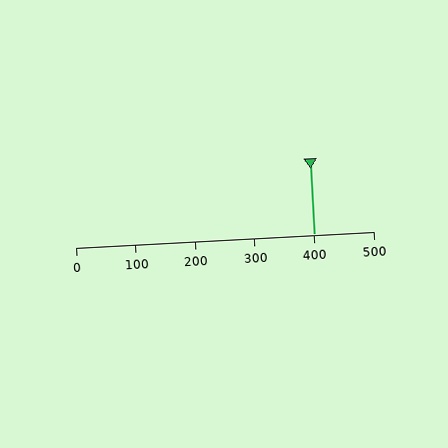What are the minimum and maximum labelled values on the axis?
The axis runs from 0 to 500.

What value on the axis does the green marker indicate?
The marker indicates approximately 400.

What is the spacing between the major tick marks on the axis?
The major ticks are spaced 100 apart.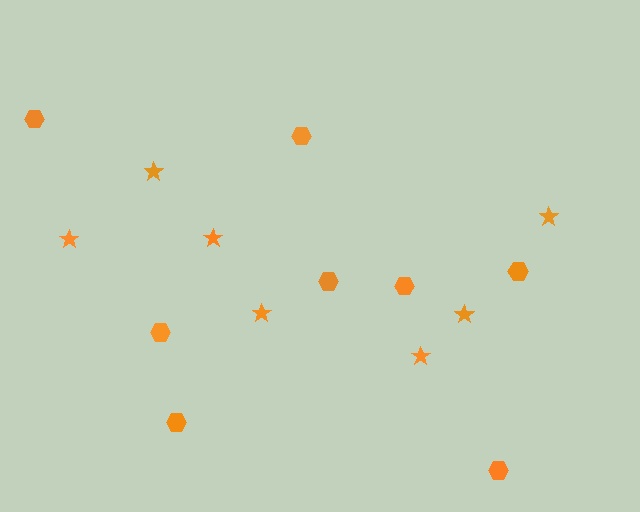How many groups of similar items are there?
There are 2 groups: one group of hexagons (8) and one group of stars (7).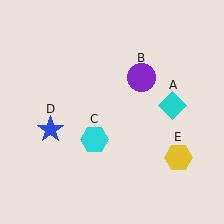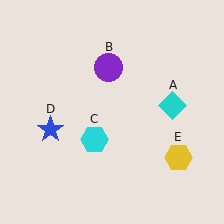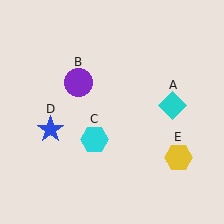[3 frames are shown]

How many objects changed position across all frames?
1 object changed position: purple circle (object B).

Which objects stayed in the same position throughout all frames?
Cyan diamond (object A) and cyan hexagon (object C) and blue star (object D) and yellow hexagon (object E) remained stationary.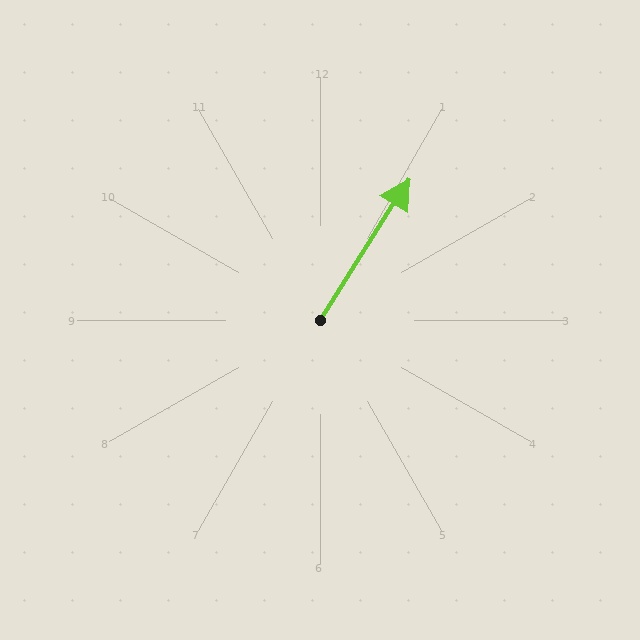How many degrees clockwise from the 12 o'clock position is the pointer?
Approximately 32 degrees.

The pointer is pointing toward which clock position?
Roughly 1 o'clock.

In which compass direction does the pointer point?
Northeast.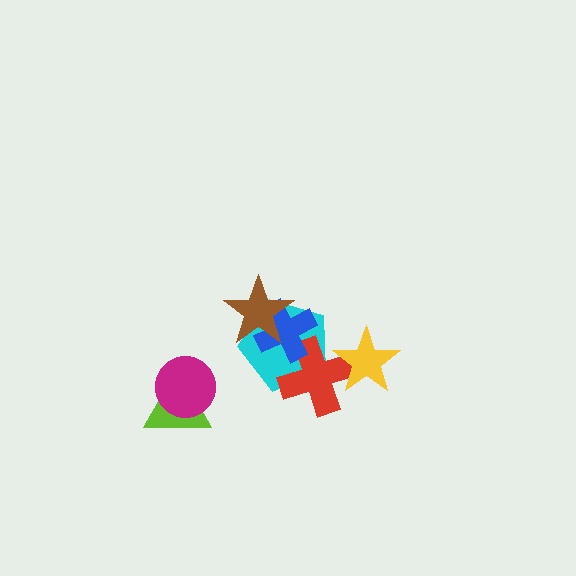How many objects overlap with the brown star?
2 objects overlap with the brown star.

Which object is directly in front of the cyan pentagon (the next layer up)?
The red cross is directly in front of the cyan pentagon.